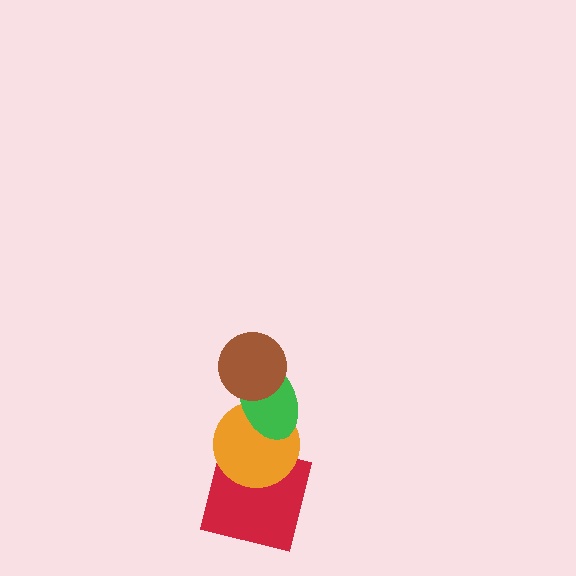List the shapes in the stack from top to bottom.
From top to bottom: the brown circle, the green ellipse, the orange circle, the red square.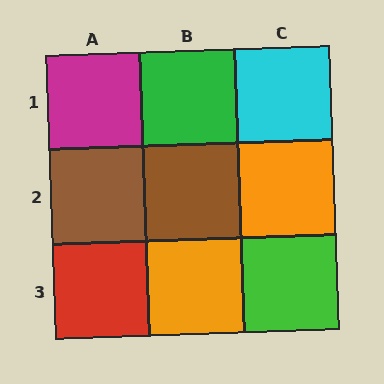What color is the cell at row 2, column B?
Brown.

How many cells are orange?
2 cells are orange.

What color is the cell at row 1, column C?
Cyan.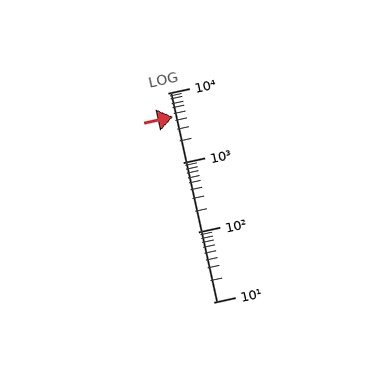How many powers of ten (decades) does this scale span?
The scale spans 3 decades, from 10 to 10000.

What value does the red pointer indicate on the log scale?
The pointer indicates approximately 4600.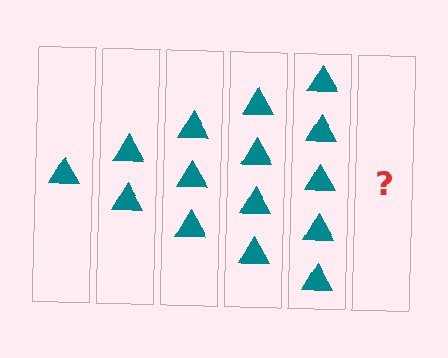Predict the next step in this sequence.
The next step is 6 triangles.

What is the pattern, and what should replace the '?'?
The pattern is that each step adds one more triangle. The '?' should be 6 triangles.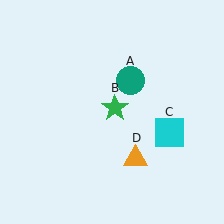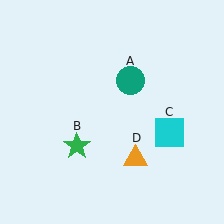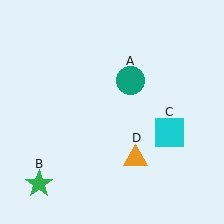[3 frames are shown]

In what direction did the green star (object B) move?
The green star (object B) moved down and to the left.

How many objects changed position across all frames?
1 object changed position: green star (object B).